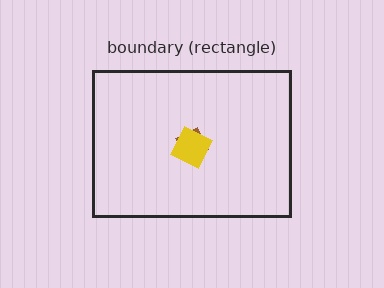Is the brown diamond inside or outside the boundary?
Inside.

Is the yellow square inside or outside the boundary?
Inside.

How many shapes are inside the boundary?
2 inside, 0 outside.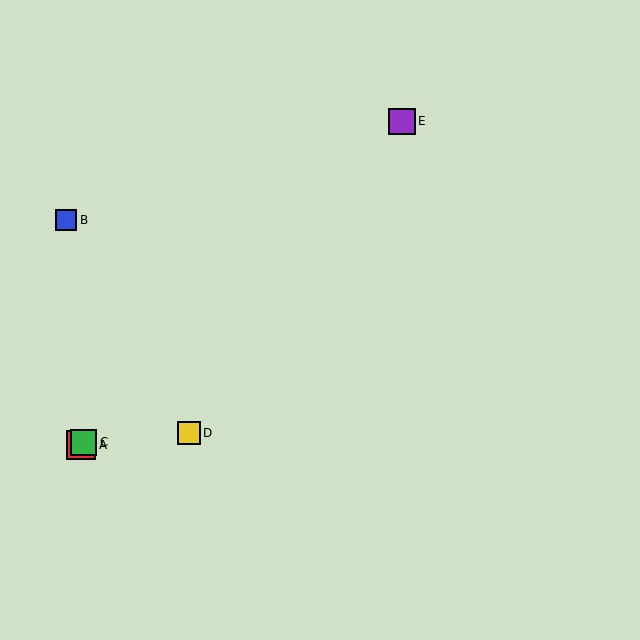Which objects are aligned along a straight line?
Objects A, C, E are aligned along a straight line.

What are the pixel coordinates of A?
Object A is at (81, 445).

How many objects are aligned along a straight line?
3 objects (A, C, E) are aligned along a straight line.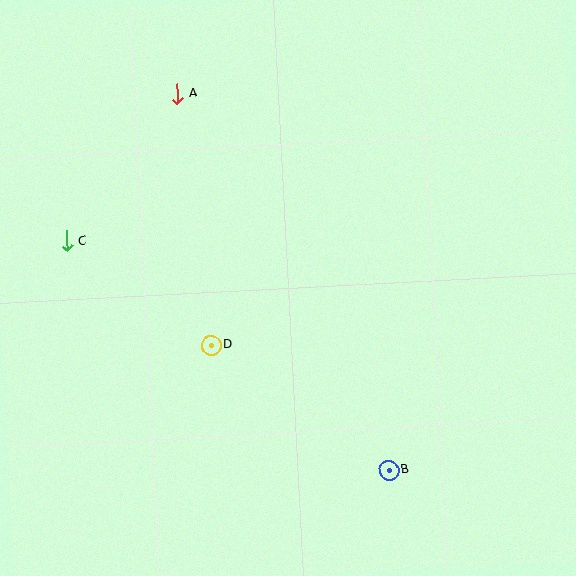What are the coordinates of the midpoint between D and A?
The midpoint between D and A is at (194, 220).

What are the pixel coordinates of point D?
Point D is at (211, 345).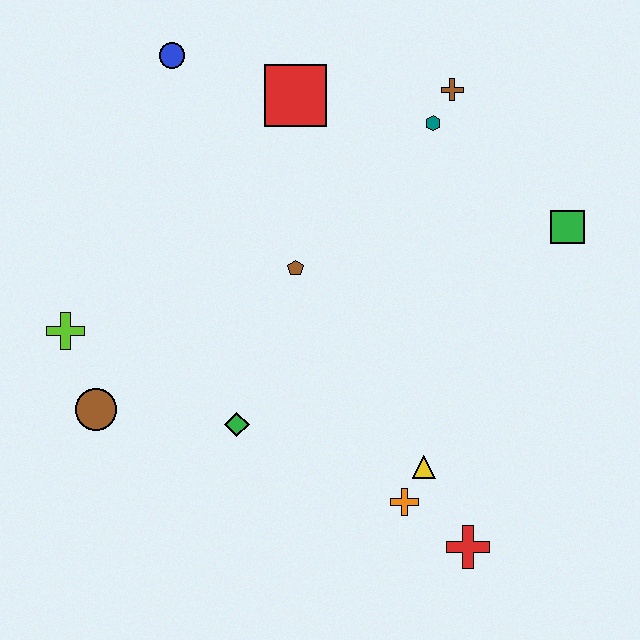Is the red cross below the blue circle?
Yes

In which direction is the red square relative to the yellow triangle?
The red square is above the yellow triangle.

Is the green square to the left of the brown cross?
No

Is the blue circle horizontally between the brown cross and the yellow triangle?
No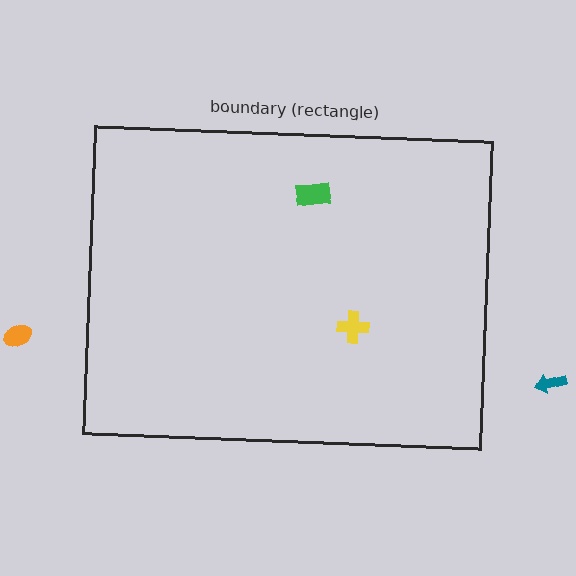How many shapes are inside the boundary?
2 inside, 2 outside.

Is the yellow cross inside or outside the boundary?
Inside.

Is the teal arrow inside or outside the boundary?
Outside.